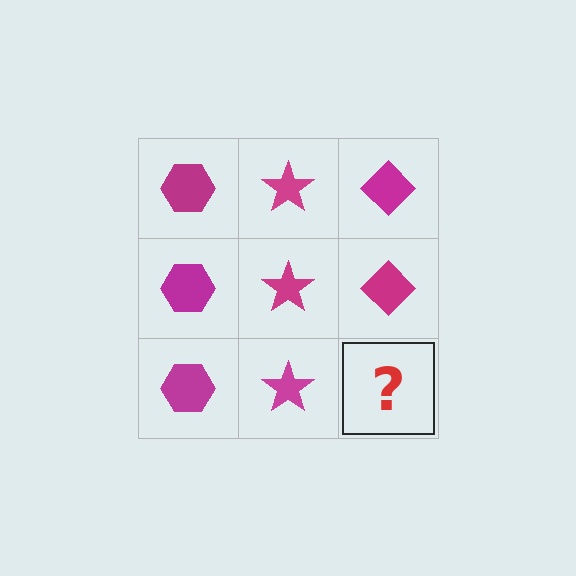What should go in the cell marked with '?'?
The missing cell should contain a magenta diamond.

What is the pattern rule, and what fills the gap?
The rule is that each column has a consistent shape. The gap should be filled with a magenta diamond.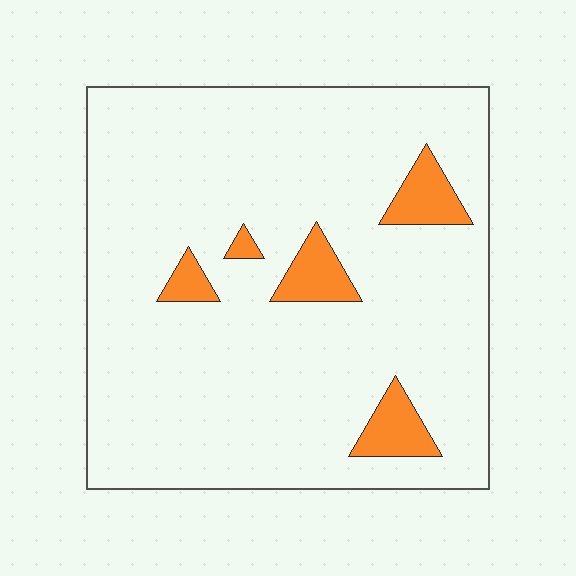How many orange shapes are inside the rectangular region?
5.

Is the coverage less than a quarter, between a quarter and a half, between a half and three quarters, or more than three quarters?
Less than a quarter.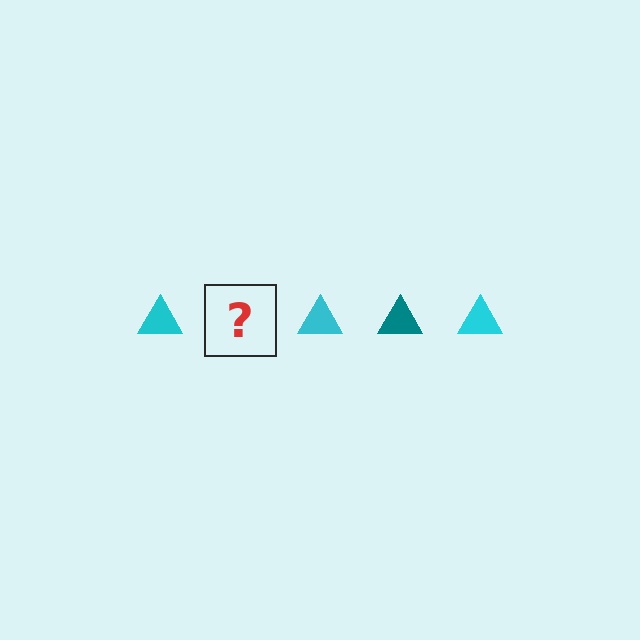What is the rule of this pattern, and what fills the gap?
The rule is that the pattern cycles through cyan, teal triangles. The gap should be filled with a teal triangle.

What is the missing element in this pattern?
The missing element is a teal triangle.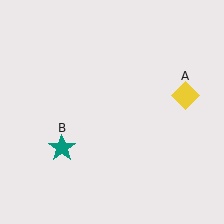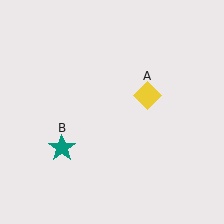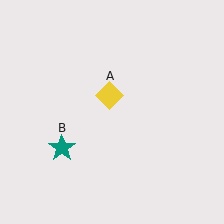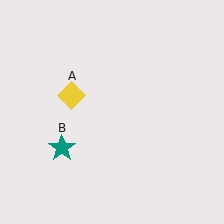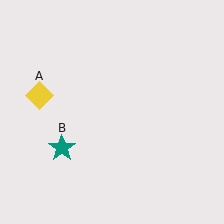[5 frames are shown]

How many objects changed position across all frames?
1 object changed position: yellow diamond (object A).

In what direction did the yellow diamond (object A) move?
The yellow diamond (object A) moved left.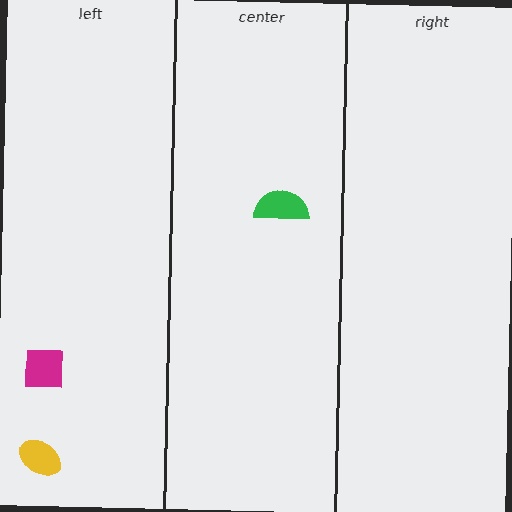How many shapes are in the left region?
2.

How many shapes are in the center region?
1.